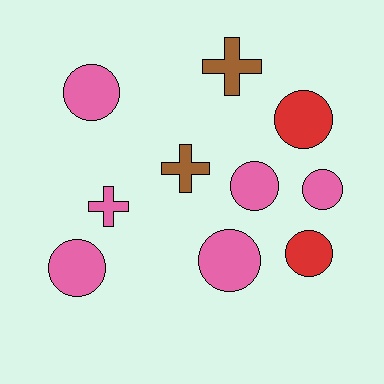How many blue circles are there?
There are no blue circles.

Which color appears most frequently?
Pink, with 6 objects.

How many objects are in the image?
There are 10 objects.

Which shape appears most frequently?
Circle, with 7 objects.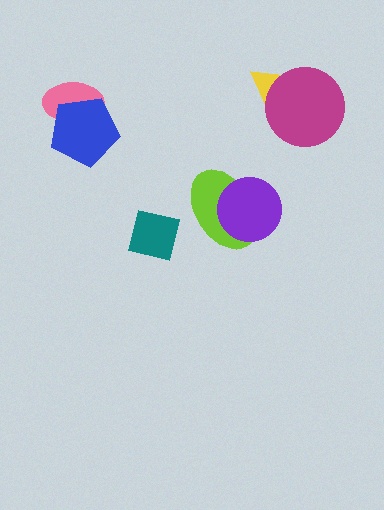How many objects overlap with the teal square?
0 objects overlap with the teal square.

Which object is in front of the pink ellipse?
The blue pentagon is in front of the pink ellipse.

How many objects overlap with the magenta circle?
1 object overlaps with the magenta circle.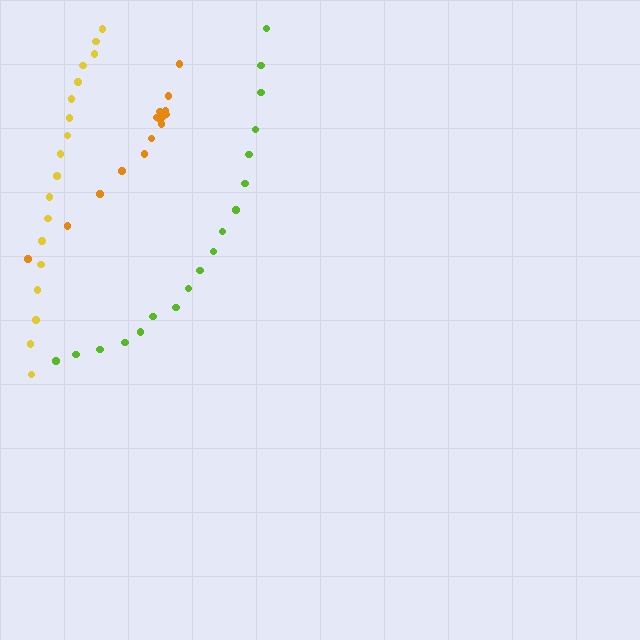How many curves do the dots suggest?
There are 3 distinct paths.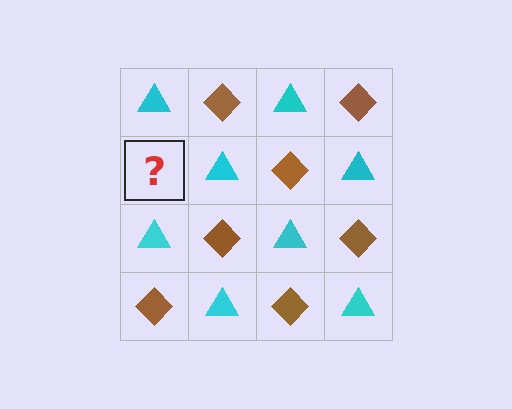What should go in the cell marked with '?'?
The missing cell should contain a brown diamond.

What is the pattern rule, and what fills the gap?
The rule is that it alternates cyan triangle and brown diamond in a checkerboard pattern. The gap should be filled with a brown diamond.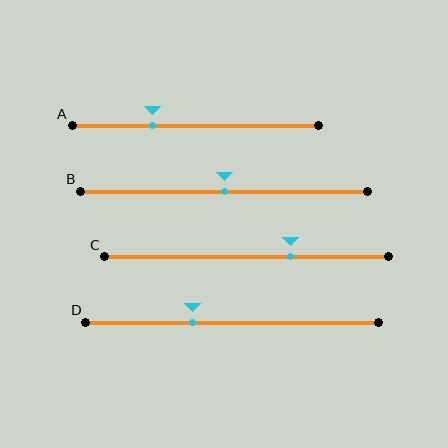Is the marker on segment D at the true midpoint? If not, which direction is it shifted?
No, the marker on segment D is shifted to the left by about 14% of the segment length.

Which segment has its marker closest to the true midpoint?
Segment B has its marker closest to the true midpoint.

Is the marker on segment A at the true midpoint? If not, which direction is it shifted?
No, the marker on segment A is shifted to the left by about 17% of the segment length.